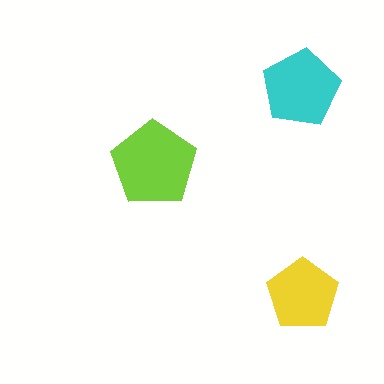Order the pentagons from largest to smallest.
the lime one, the cyan one, the yellow one.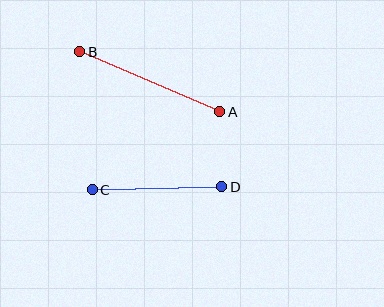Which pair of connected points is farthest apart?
Points A and B are farthest apart.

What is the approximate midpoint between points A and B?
The midpoint is at approximately (150, 82) pixels.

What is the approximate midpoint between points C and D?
The midpoint is at approximately (157, 188) pixels.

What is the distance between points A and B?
The distance is approximately 152 pixels.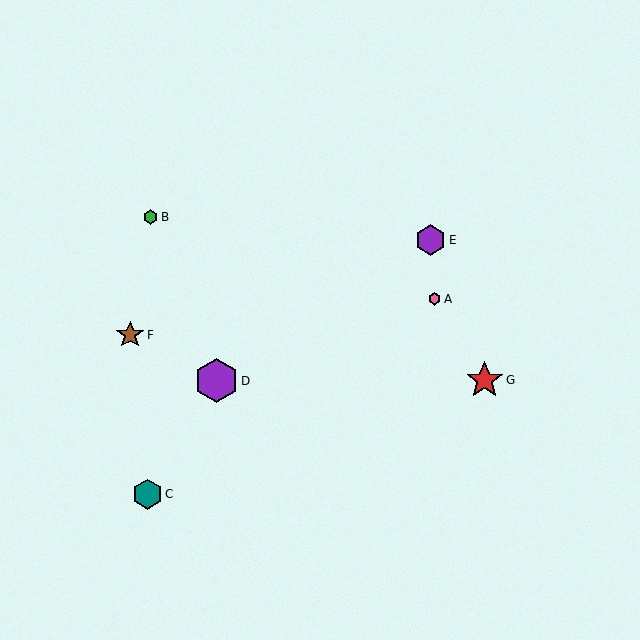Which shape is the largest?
The purple hexagon (labeled D) is the largest.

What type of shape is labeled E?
Shape E is a purple hexagon.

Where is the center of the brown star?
The center of the brown star is at (130, 335).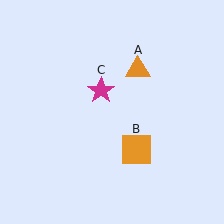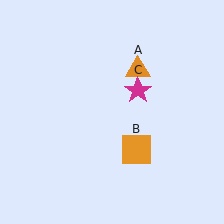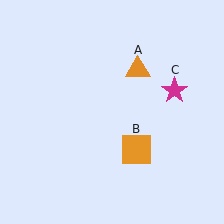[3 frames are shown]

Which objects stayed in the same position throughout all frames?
Orange triangle (object A) and orange square (object B) remained stationary.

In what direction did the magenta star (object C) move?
The magenta star (object C) moved right.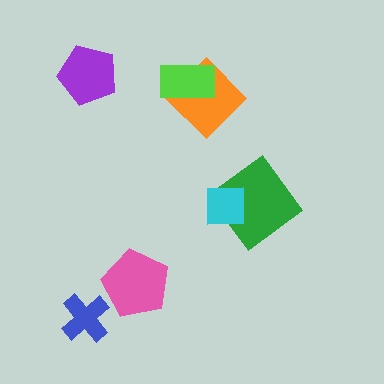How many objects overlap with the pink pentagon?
0 objects overlap with the pink pentagon.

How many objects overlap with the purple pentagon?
0 objects overlap with the purple pentagon.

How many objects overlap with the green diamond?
1 object overlaps with the green diamond.